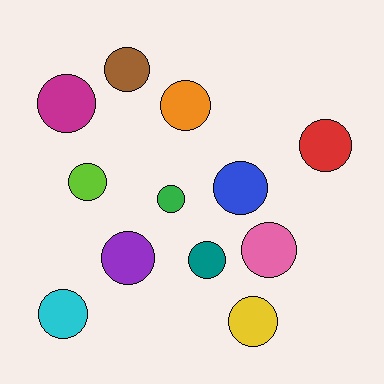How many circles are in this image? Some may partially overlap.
There are 12 circles.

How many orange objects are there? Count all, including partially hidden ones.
There is 1 orange object.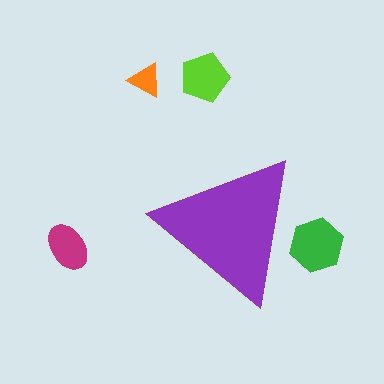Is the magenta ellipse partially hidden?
No, the magenta ellipse is fully visible.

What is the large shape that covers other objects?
A purple triangle.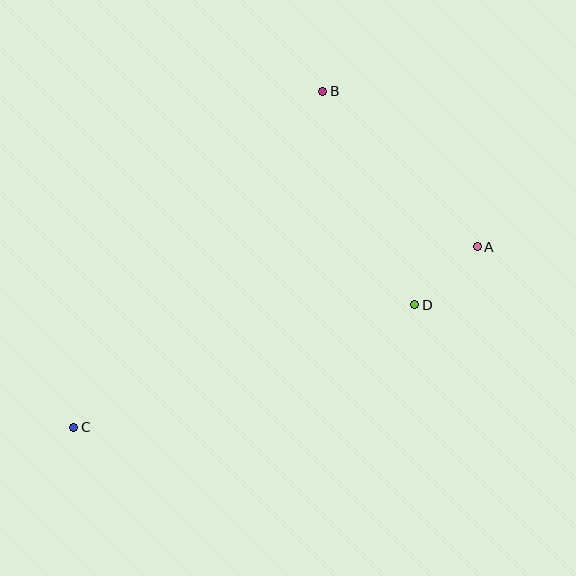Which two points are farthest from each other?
Points A and C are farthest from each other.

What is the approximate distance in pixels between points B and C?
The distance between B and C is approximately 418 pixels.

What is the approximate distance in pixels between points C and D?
The distance between C and D is approximately 362 pixels.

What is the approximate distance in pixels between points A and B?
The distance between A and B is approximately 219 pixels.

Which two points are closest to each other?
Points A and D are closest to each other.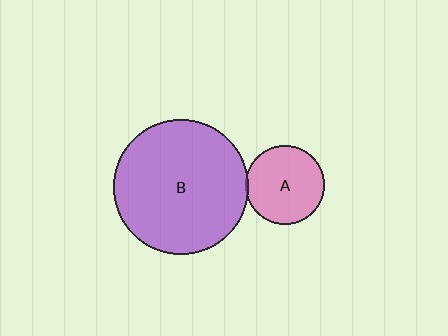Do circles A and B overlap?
Yes.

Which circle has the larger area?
Circle B (purple).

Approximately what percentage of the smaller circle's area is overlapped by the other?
Approximately 5%.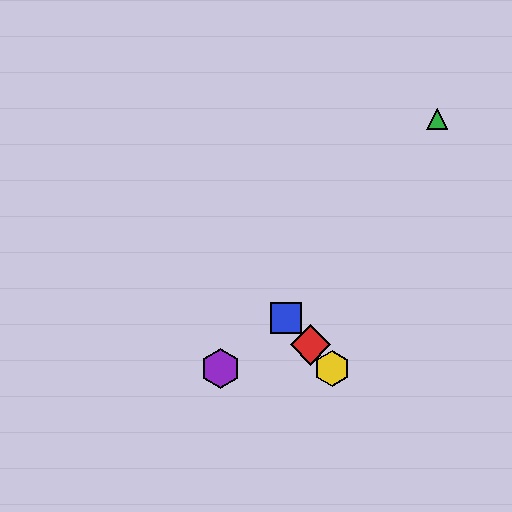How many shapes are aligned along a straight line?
3 shapes (the red diamond, the blue square, the yellow hexagon) are aligned along a straight line.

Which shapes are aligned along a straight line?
The red diamond, the blue square, the yellow hexagon are aligned along a straight line.